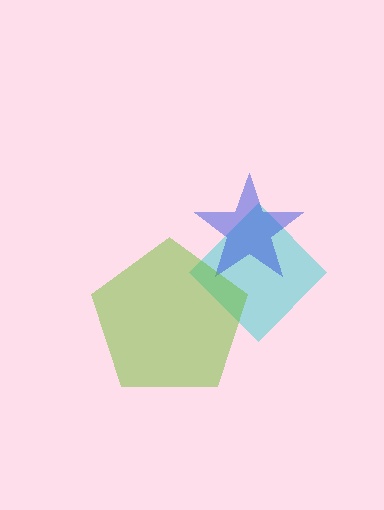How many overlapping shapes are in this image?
There are 3 overlapping shapes in the image.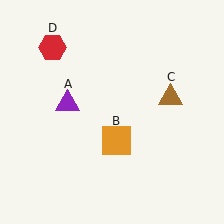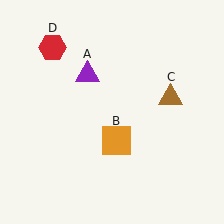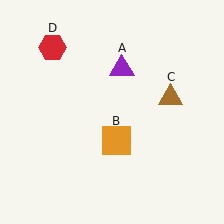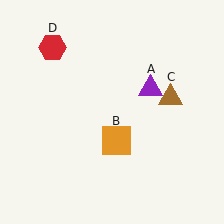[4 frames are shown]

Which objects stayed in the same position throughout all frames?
Orange square (object B) and brown triangle (object C) and red hexagon (object D) remained stationary.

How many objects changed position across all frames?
1 object changed position: purple triangle (object A).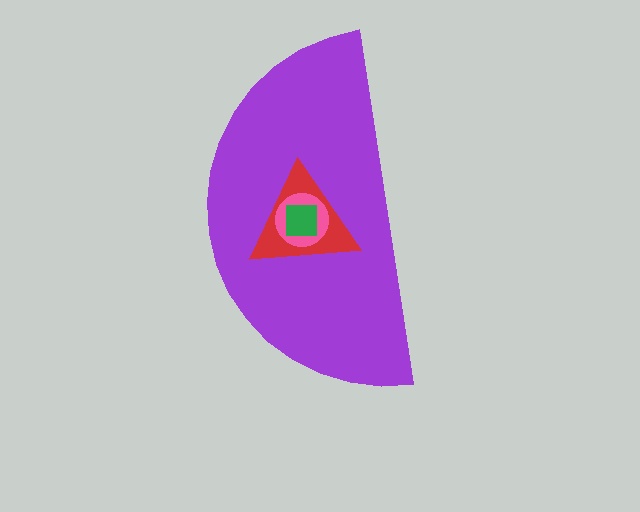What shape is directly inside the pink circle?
The green square.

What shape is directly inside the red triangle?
The pink circle.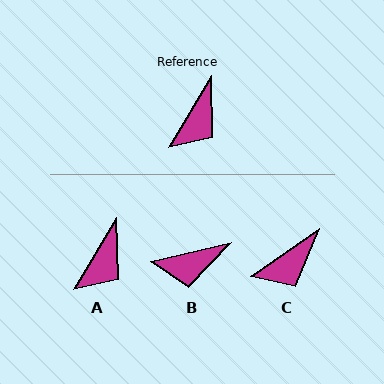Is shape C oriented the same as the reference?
No, it is off by about 24 degrees.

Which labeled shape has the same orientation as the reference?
A.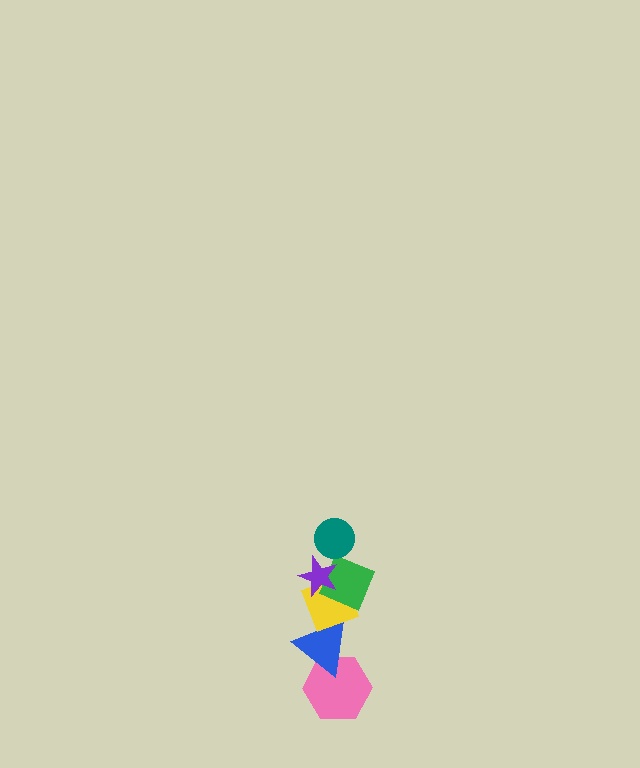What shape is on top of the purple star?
The teal circle is on top of the purple star.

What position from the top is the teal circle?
The teal circle is 1st from the top.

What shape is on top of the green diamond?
The purple star is on top of the green diamond.